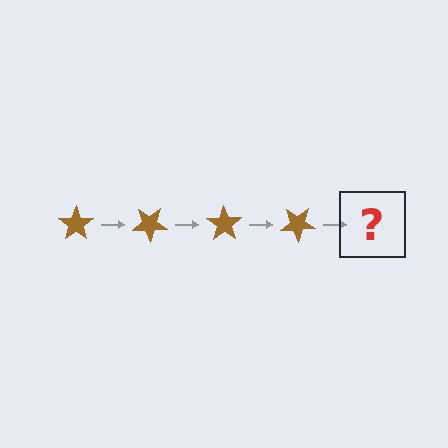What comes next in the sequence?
The next element should be a brown star rotated 140 degrees.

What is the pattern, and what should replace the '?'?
The pattern is that the star rotates 35 degrees each step. The '?' should be a brown star rotated 140 degrees.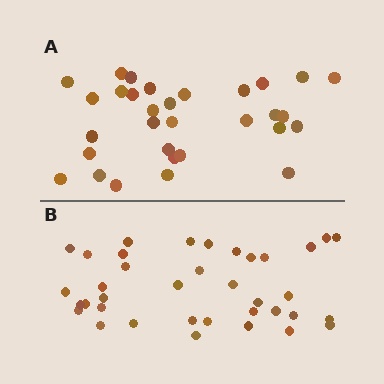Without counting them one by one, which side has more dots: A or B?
Region B (the bottom region) has more dots.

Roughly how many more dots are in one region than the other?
Region B has about 6 more dots than region A.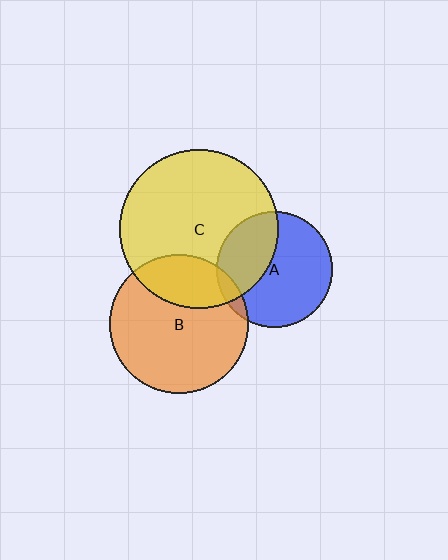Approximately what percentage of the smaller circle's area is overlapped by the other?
Approximately 25%.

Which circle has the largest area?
Circle C (yellow).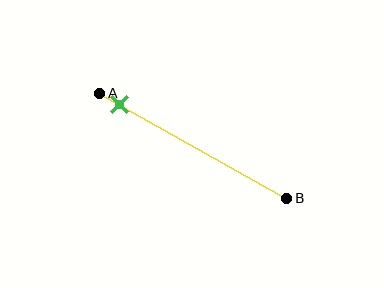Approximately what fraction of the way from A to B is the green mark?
The green mark is approximately 10% of the way from A to B.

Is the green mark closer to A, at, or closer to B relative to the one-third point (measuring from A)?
The green mark is closer to point A than the one-third point of segment AB.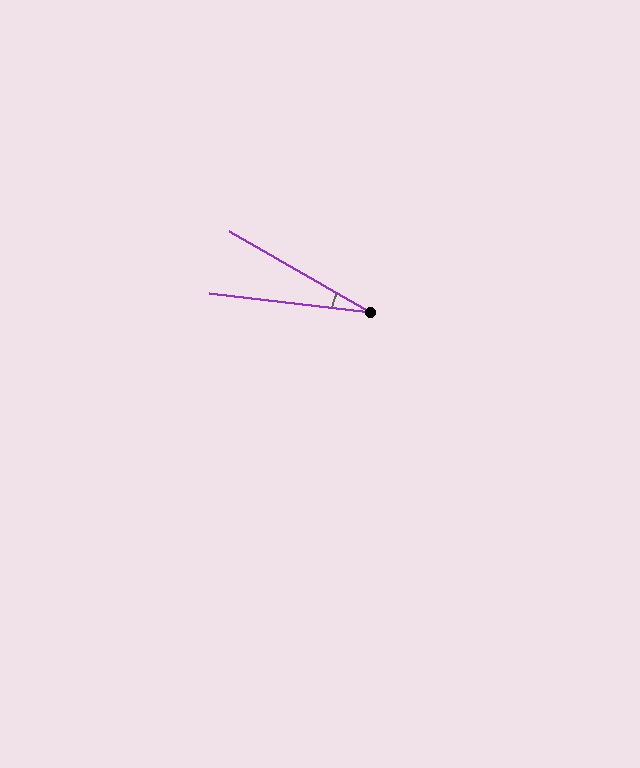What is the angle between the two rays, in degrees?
Approximately 23 degrees.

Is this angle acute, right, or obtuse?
It is acute.